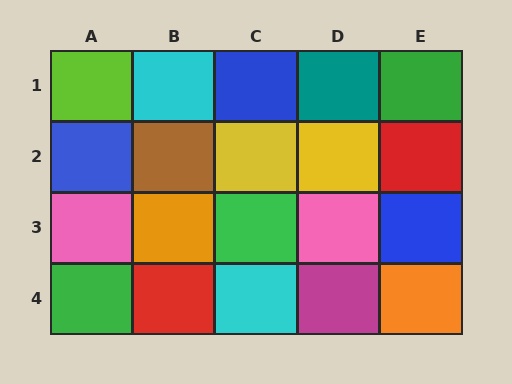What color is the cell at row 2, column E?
Red.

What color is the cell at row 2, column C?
Yellow.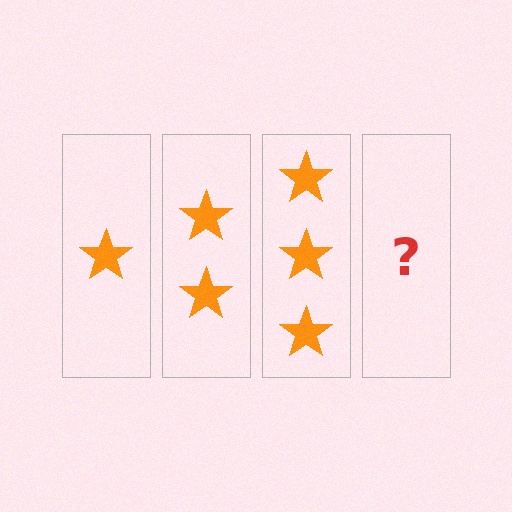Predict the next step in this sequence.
The next step is 4 stars.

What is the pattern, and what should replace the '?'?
The pattern is that each step adds one more star. The '?' should be 4 stars.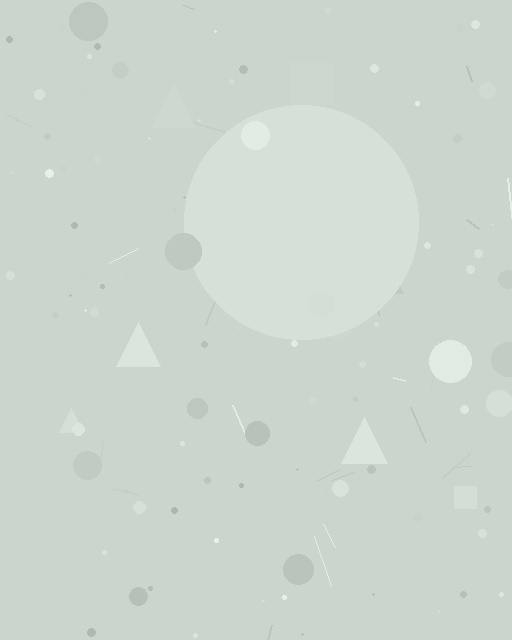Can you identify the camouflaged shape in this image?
The camouflaged shape is a circle.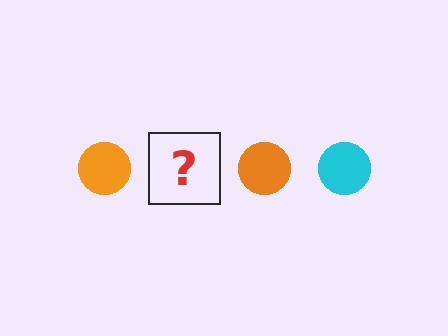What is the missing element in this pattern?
The missing element is a cyan circle.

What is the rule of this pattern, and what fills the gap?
The rule is that the pattern cycles through orange, cyan circles. The gap should be filled with a cyan circle.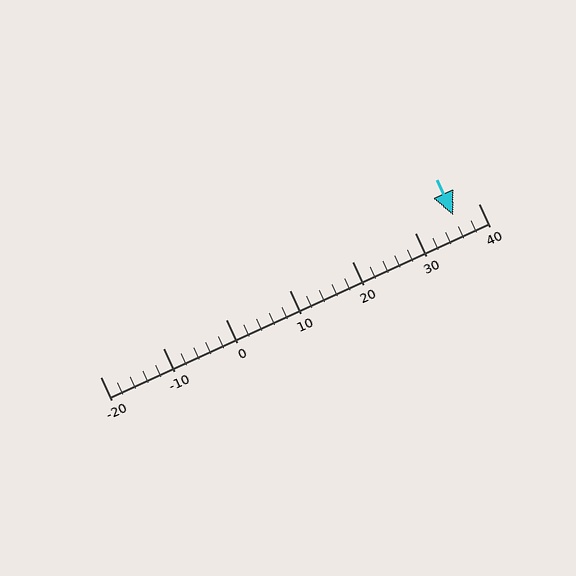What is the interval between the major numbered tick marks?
The major tick marks are spaced 10 units apart.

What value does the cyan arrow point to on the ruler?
The cyan arrow points to approximately 36.